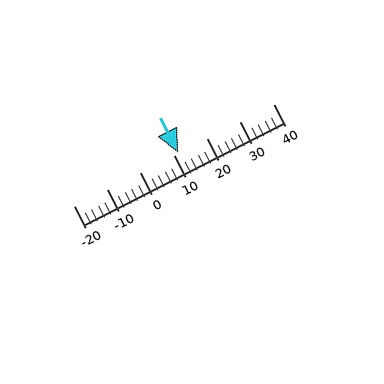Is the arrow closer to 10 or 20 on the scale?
The arrow is closer to 10.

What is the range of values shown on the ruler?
The ruler shows values from -20 to 40.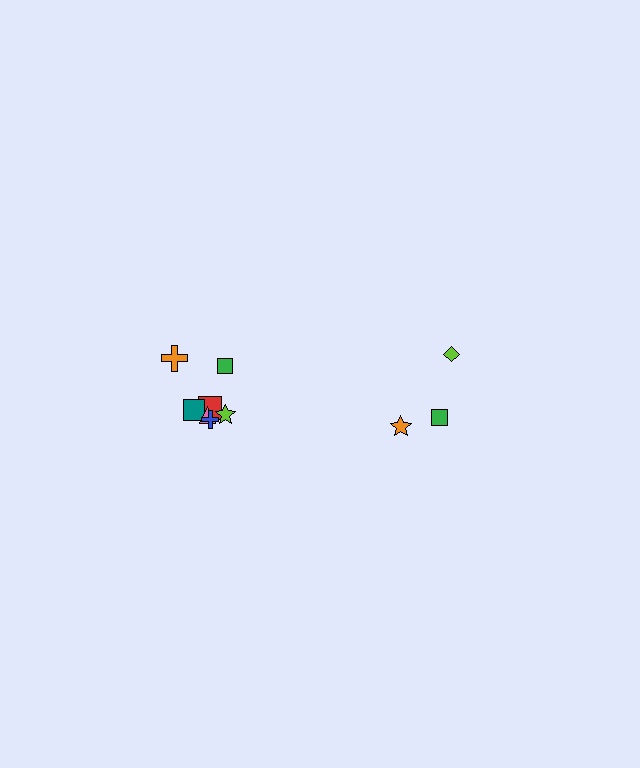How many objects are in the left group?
There are 7 objects.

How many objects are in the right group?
There are 3 objects.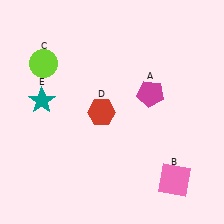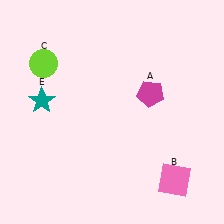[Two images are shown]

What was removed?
The red hexagon (D) was removed in Image 2.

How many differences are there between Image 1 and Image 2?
There is 1 difference between the two images.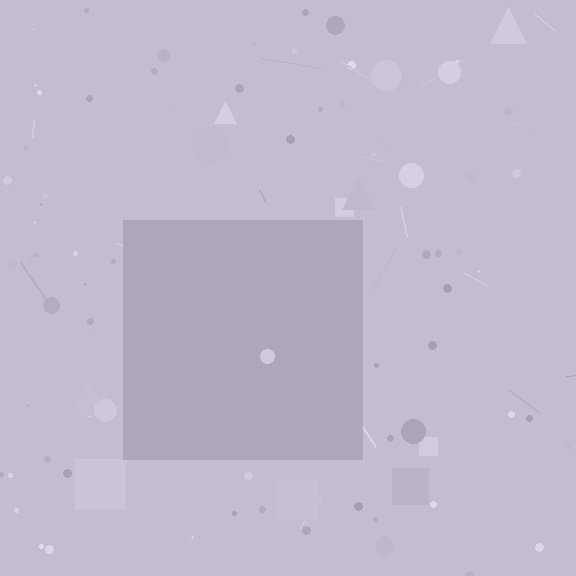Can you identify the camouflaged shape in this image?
The camouflaged shape is a square.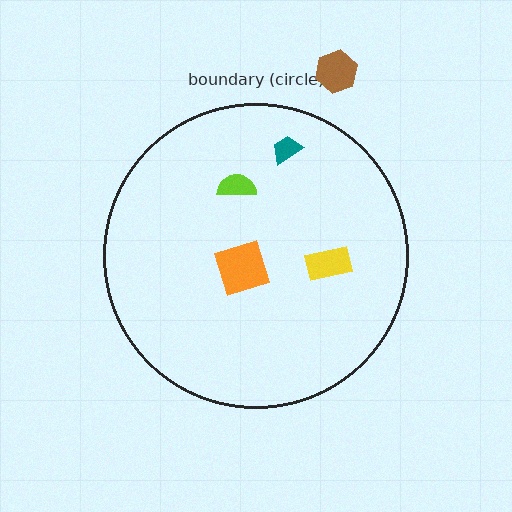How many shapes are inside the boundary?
4 inside, 1 outside.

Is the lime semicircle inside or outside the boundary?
Inside.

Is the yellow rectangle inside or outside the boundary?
Inside.